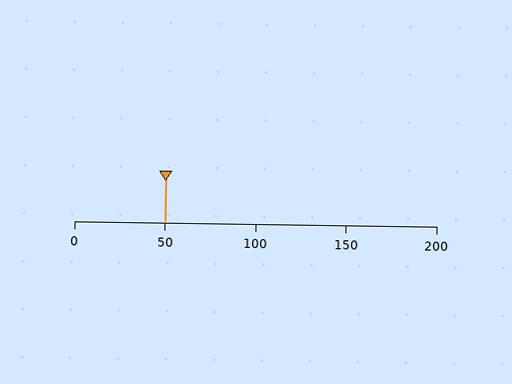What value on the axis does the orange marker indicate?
The marker indicates approximately 50.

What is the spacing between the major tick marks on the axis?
The major ticks are spaced 50 apart.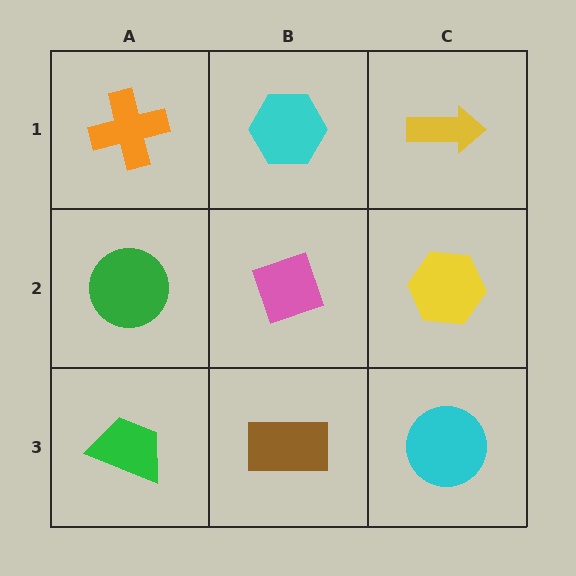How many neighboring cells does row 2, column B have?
4.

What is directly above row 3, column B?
A pink diamond.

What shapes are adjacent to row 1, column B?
A pink diamond (row 2, column B), an orange cross (row 1, column A), a yellow arrow (row 1, column C).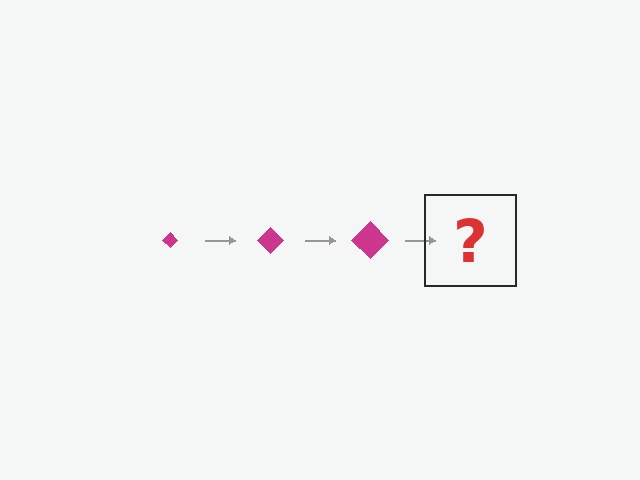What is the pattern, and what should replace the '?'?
The pattern is that the diamond gets progressively larger each step. The '?' should be a magenta diamond, larger than the previous one.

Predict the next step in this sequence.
The next step is a magenta diamond, larger than the previous one.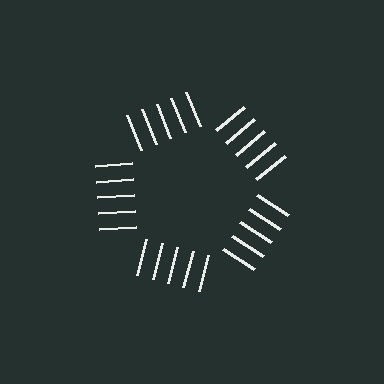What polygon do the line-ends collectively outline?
An illusory pentagon — the line segments terminate on its edges but no continuous stroke is drawn.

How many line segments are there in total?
25 — 5 along each of the 5 edges.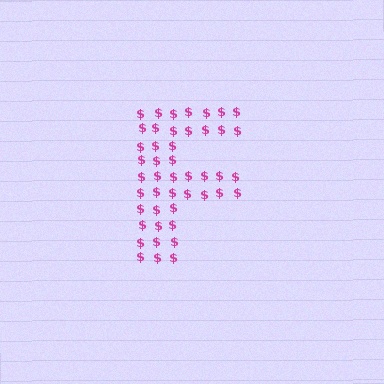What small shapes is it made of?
It is made of small dollar signs.